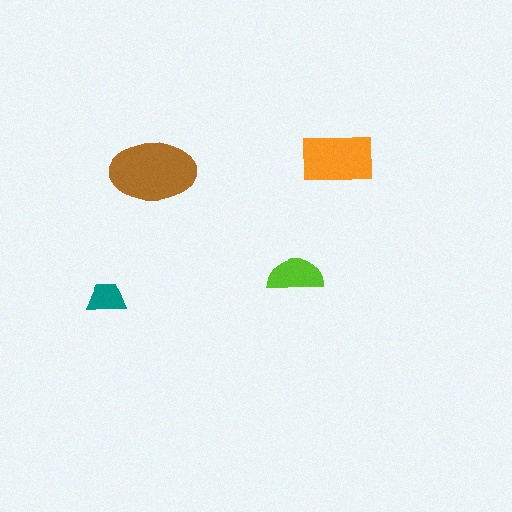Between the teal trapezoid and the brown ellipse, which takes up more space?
The brown ellipse.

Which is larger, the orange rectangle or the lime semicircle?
The orange rectangle.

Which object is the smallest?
The teal trapezoid.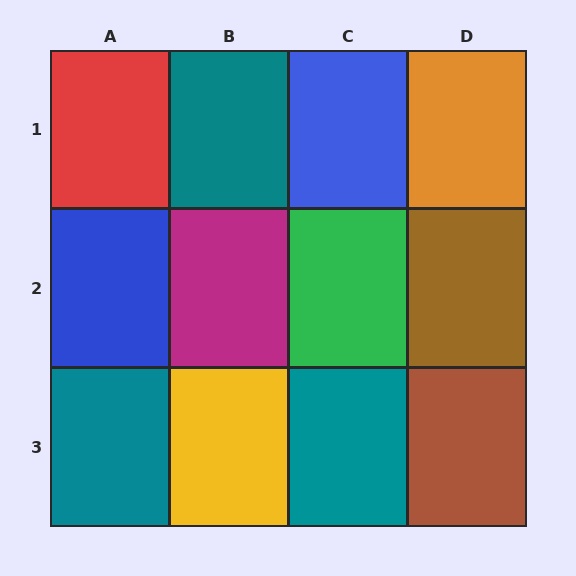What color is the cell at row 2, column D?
Brown.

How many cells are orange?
1 cell is orange.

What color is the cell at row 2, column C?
Green.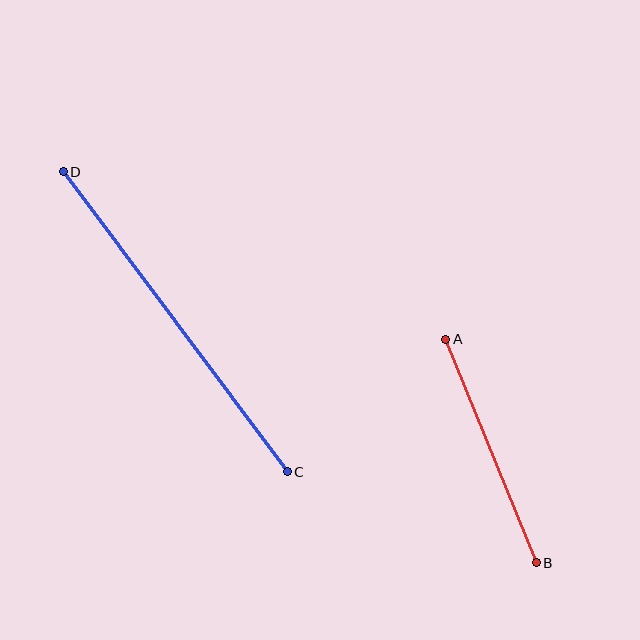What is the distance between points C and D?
The distance is approximately 374 pixels.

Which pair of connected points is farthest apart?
Points C and D are farthest apart.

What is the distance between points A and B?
The distance is approximately 241 pixels.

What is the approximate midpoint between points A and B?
The midpoint is at approximately (491, 451) pixels.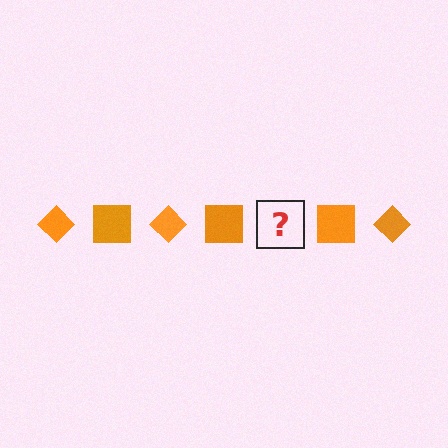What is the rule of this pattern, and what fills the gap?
The rule is that the pattern cycles through diamond, square shapes in orange. The gap should be filled with an orange diamond.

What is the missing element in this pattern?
The missing element is an orange diamond.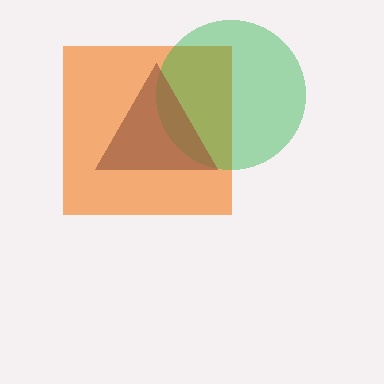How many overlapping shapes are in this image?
There are 3 overlapping shapes in the image.